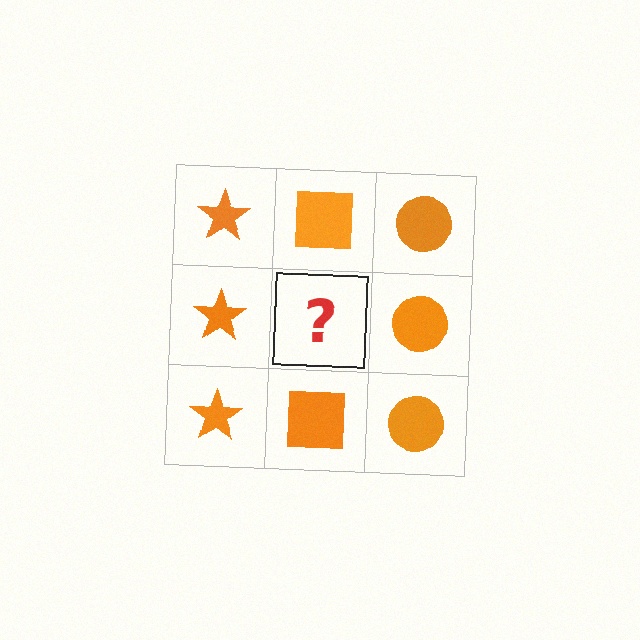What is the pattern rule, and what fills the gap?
The rule is that each column has a consistent shape. The gap should be filled with an orange square.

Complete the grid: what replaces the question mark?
The question mark should be replaced with an orange square.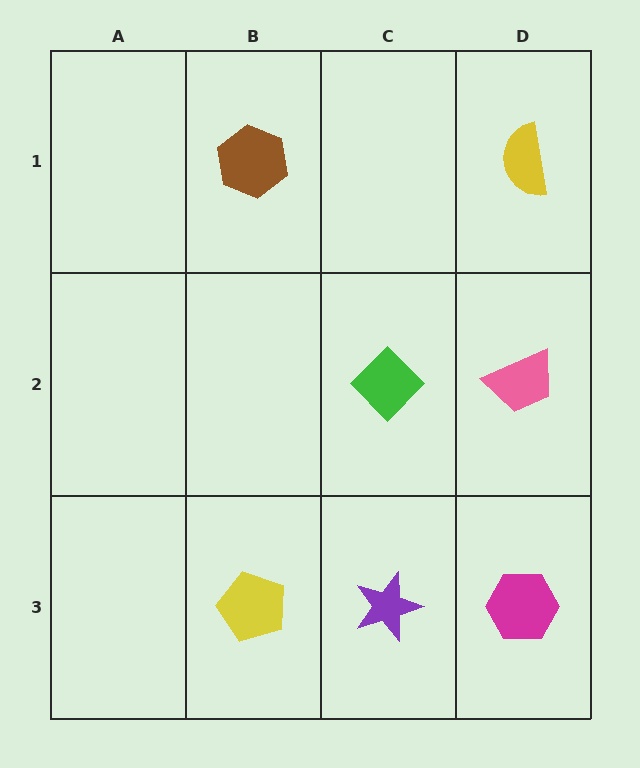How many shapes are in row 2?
2 shapes.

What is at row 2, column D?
A pink trapezoid.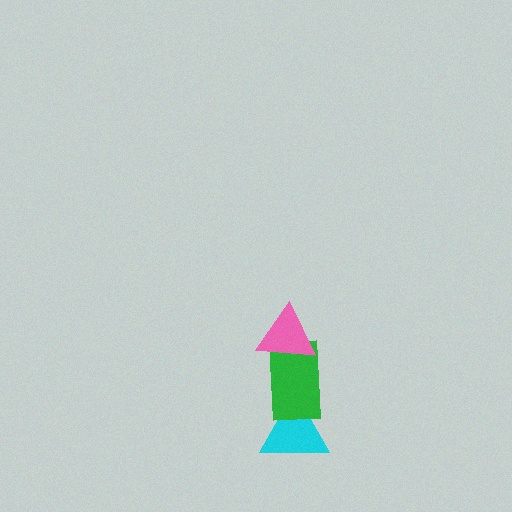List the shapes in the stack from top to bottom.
From top to bottom: the pink triangle, the green rectangle, the cyan triangle.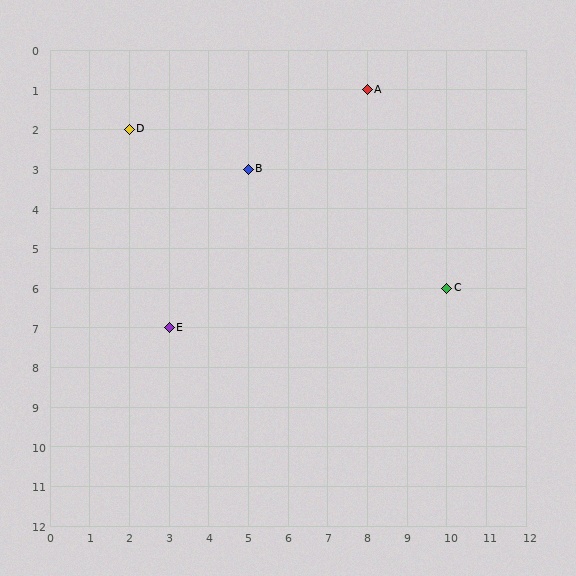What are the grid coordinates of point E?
Point E is at grid coordinates (3, 7).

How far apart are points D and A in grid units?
Points D and A are 6 columns and 1 row apart (about 6.1 grid units diagonally).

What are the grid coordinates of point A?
Point A is at grid coordinates (8, 1).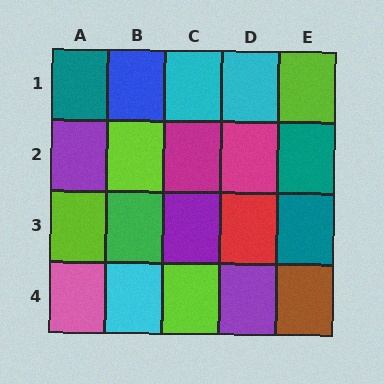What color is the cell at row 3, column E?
Teal.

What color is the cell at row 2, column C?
Magenta.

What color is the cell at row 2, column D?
Magenta.